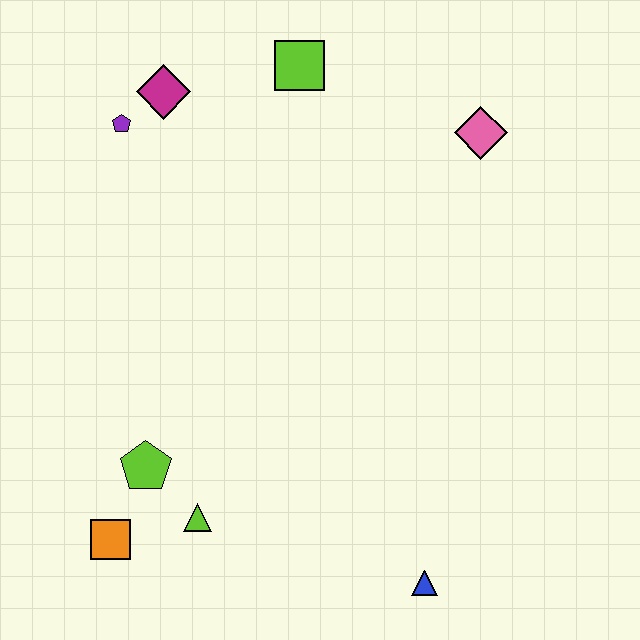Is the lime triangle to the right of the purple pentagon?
Yes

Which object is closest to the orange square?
The lime pentagon is closest to the orange square.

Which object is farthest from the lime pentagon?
The pink diamond is farthest from the lime pentagon.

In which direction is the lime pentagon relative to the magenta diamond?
The lime pentagon is below the magenta diamond.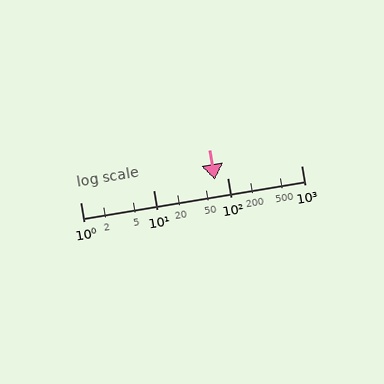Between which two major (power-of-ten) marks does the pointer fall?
The pointer is between 10 and 100.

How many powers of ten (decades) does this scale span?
The scale spans 3 decades, from 1 to 1000.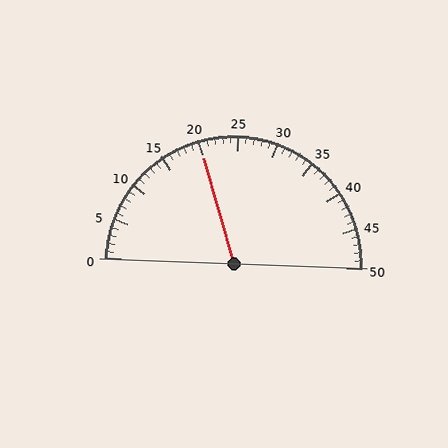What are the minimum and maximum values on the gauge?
The gauge ranges from 0 to 50.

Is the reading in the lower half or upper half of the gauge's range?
The reading is in the lower half of the range (0 to 50).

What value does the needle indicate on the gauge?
The needle indicates approximately 20.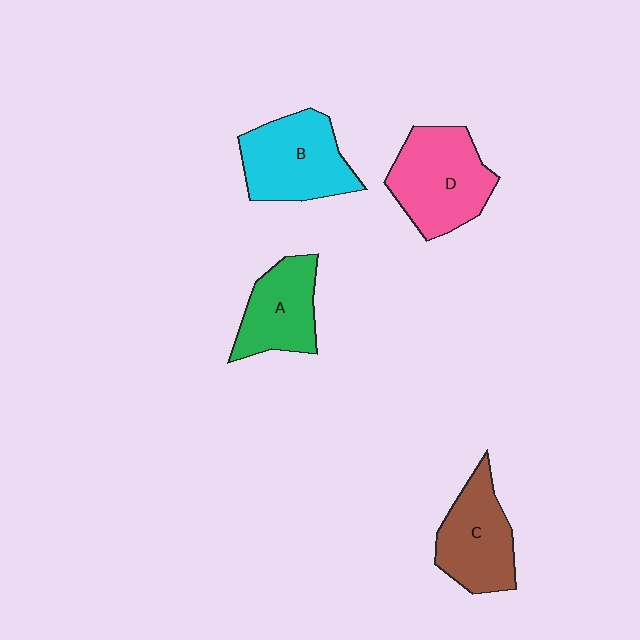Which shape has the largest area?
Shape D (pink).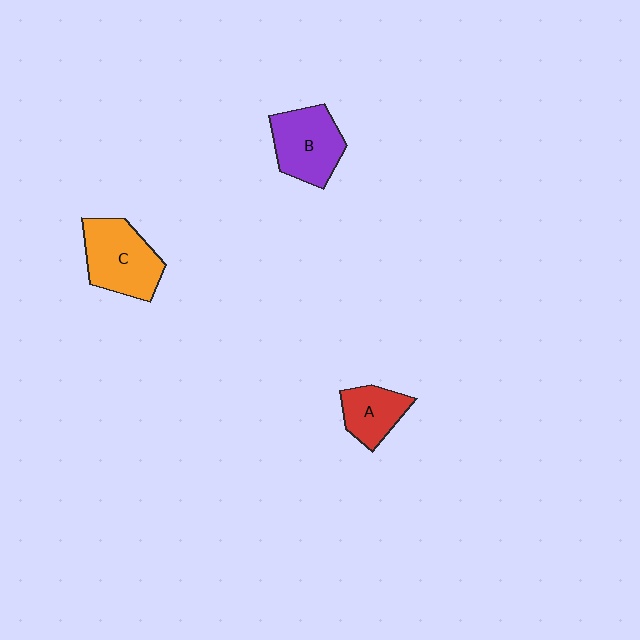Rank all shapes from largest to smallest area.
From largest to smallest: C (orange), B (purple), A (red).